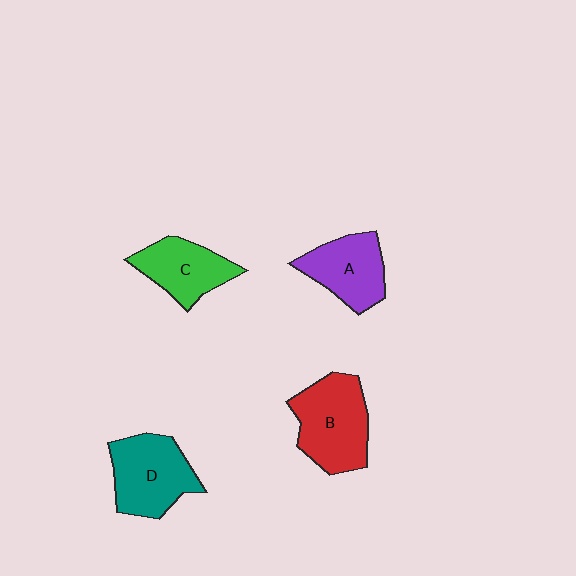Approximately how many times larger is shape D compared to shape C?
Approximately 1.3 times.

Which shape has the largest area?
Shape B (red).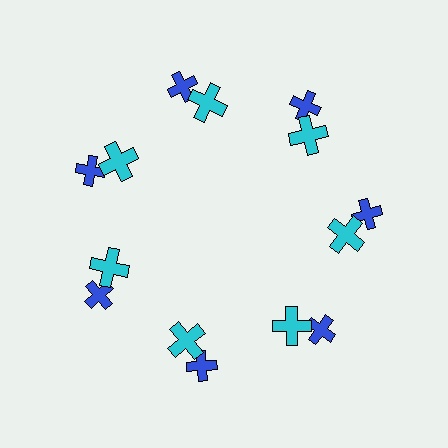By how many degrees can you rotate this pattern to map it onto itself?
The pattern maps onto itself every 51 degrees of rotation.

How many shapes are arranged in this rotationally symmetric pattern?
There are 14 shapes, arranged in 7 groups of 2.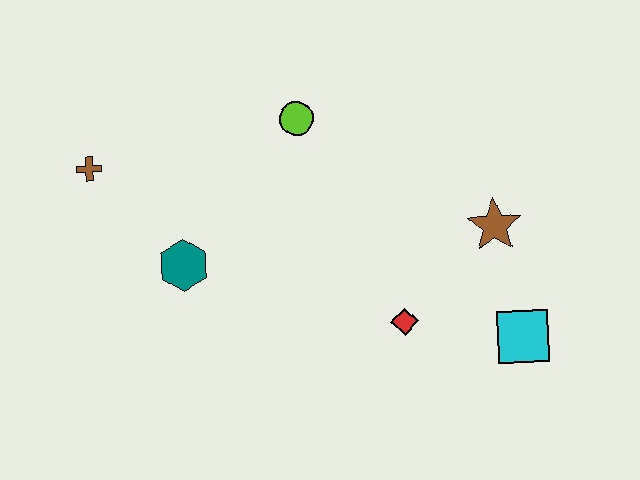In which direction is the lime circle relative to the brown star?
The lime circle is to the left of the brown star.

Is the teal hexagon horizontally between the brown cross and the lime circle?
Yes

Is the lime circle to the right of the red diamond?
No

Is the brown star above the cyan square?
Yes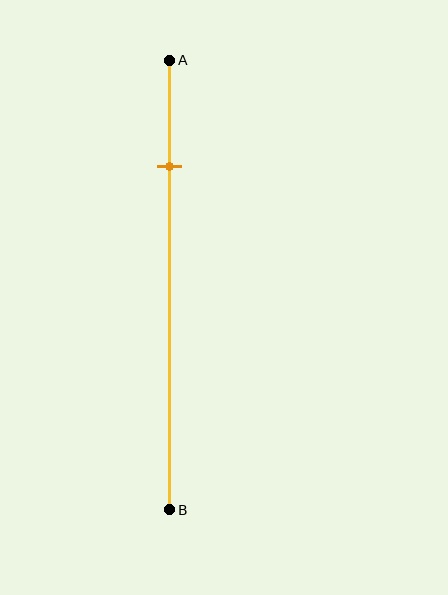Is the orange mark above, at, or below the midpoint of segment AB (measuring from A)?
The orange mark is above the midpoint of segment AB.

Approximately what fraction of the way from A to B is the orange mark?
The orange mark is approximately 25% of the way from A to B.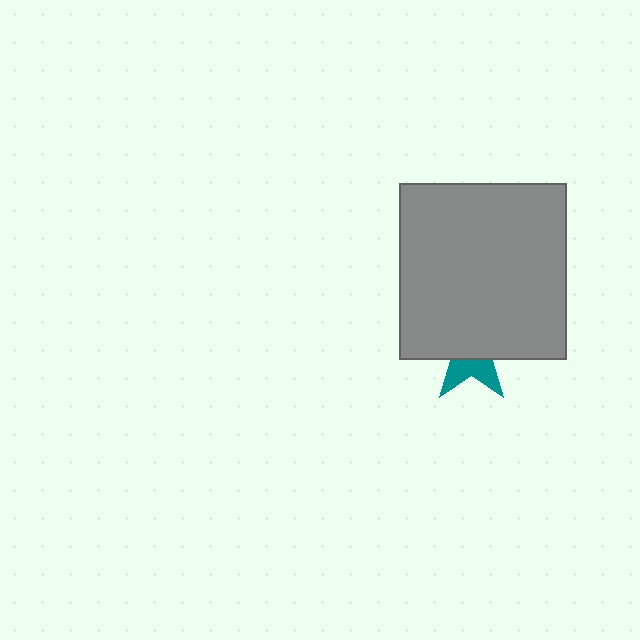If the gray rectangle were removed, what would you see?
You would see the complete teal star.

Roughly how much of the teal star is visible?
A small part of it is visible (roughly 37%).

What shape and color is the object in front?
The object in front is a gray rectangle.